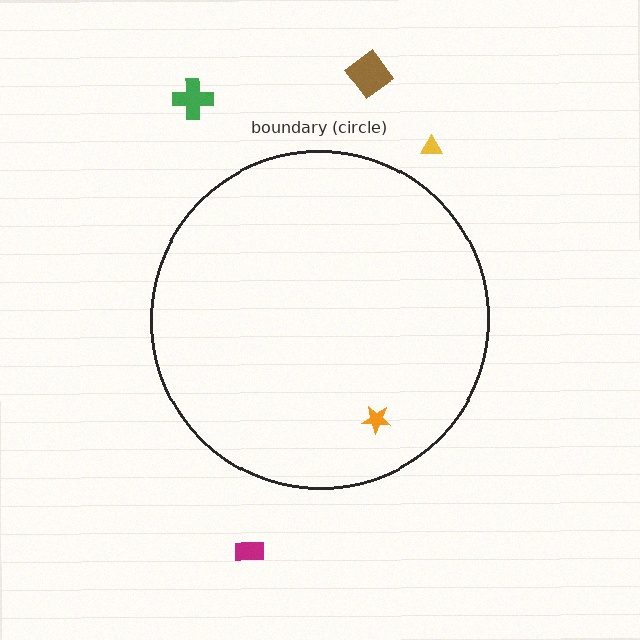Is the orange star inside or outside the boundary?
Inside.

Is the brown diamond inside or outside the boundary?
Outside.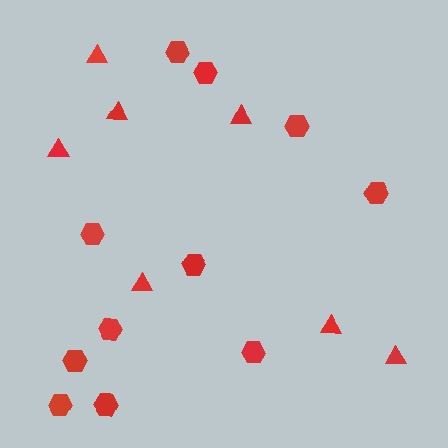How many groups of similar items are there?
There are 2 groups: one group of triangles (7) and one group of hexagons (11).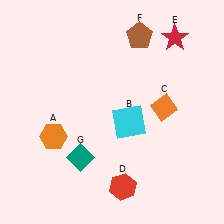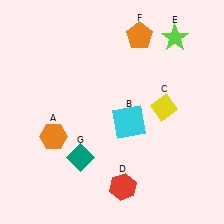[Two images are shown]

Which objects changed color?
C changed from orange to yellow. E changed from red to lime. F changed from brown to orange.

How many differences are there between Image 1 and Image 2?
There are 3 differences between the two images.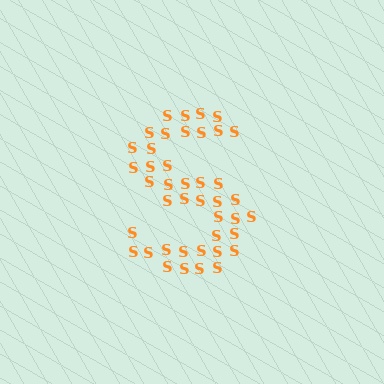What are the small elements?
The small elements are letter S's.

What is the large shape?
The large shape is the letter S.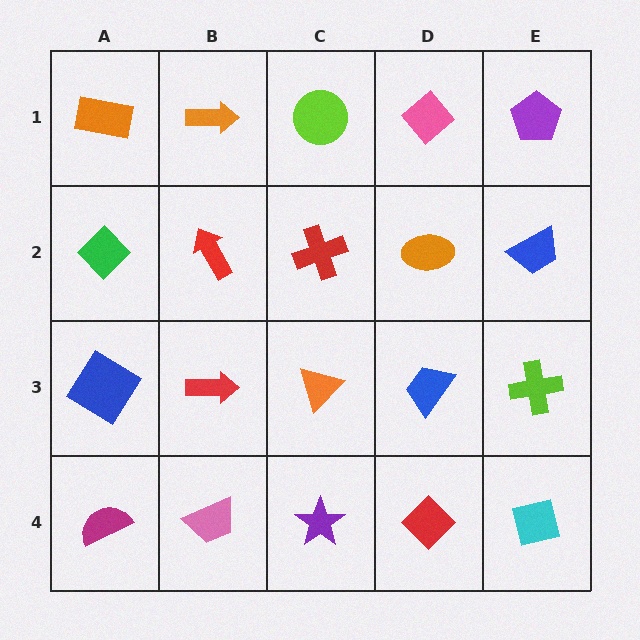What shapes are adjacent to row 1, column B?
A red arrow (row 2, column B), an orange rectangle (row 1, column A), a lime circle (row 1, column C).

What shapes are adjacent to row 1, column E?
A blue trapezoid (row 2, column E), a pink diamond (row 1, column D).